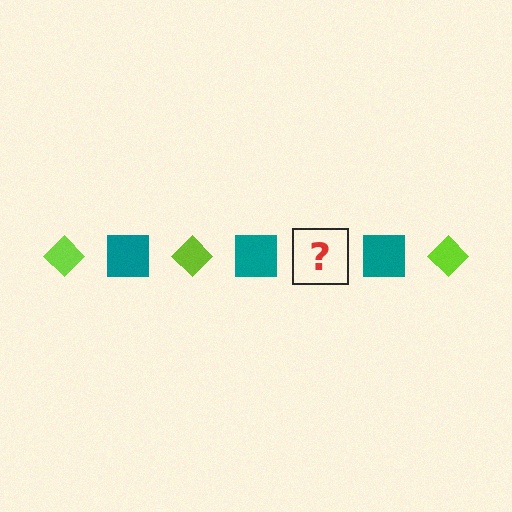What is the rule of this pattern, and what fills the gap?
The rule is that the pattern alternates between lime diamond and teal square. The gap should be filled with a lime diamond.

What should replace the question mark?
The question mark should be replaced with a lime diamond.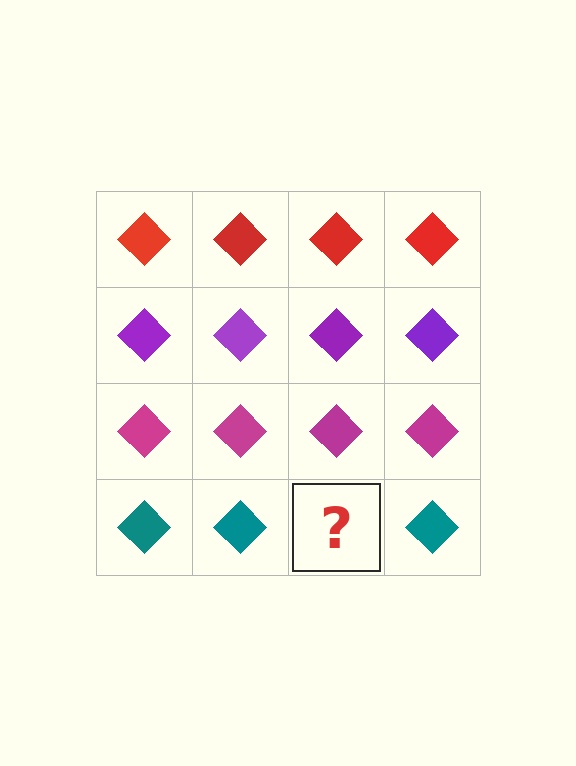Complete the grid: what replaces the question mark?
The question mark should be replaced with a teal diamond.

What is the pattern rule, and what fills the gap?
The rule is that each row has a consistent color. The gap should be filled with a teal diamond.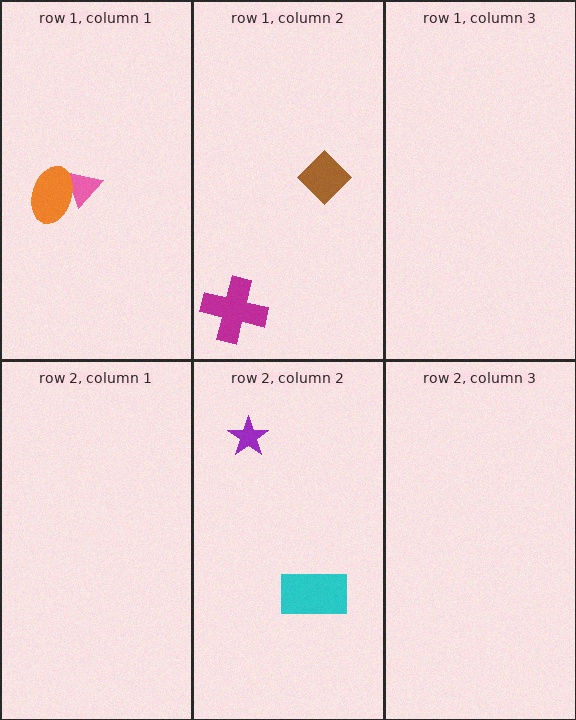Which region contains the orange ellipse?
The row 1, column 1 region.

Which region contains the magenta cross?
The row 1, column 2 region.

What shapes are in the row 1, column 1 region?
The pink triangle, the orange ellipse.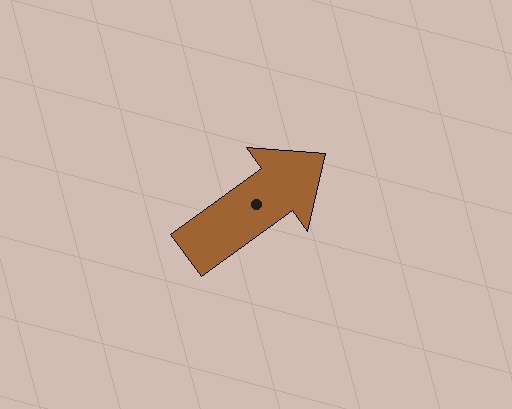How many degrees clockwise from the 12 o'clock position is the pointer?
Approximately 54 degrees.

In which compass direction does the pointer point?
Northeast.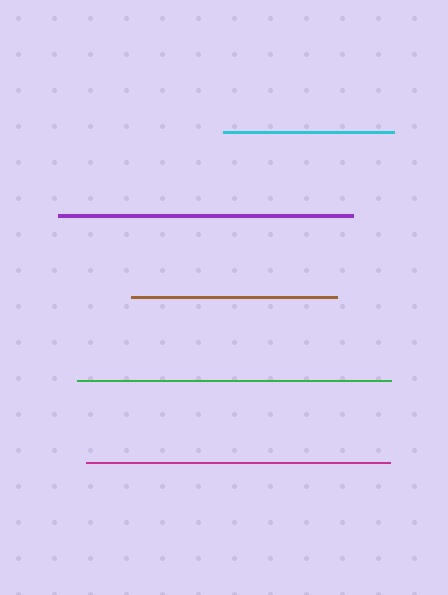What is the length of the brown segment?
The brown segment is approximately 206 pixels long.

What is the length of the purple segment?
The purple segment is approximately 295 pixels long.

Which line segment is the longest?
The green line is the longest at approximately 314 pixels.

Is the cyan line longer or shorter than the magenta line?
The magenta line is longer than the cyan line.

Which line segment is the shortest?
The cyan line is the shortest at approximately 170 pixels.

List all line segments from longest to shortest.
From longest to shortest: green, magenta, purple, brown, cyan.